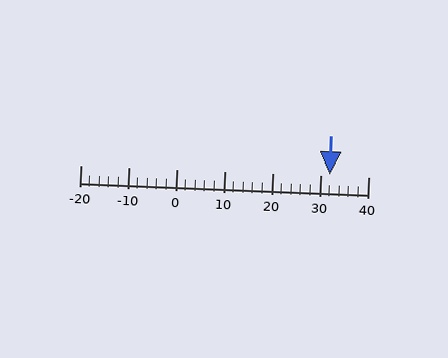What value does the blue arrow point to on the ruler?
The blue arrow points to approximately 32.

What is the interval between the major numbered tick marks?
The major tick marks are spaced 10 units apart.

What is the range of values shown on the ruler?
The ruler shows values from -20 to 40.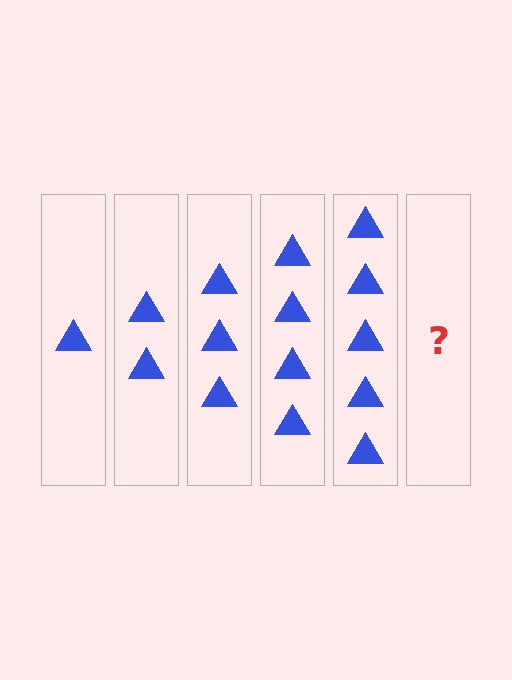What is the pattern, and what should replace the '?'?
The pattern is that each step adds one more triangle. The '?' should be 6 triangles.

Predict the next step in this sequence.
The next step is 6 triangles.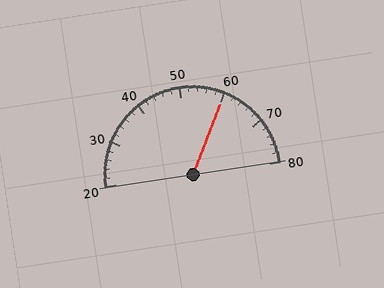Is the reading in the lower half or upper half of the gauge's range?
The reading is in the upper half of the range (20 to 80).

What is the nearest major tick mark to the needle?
The nearest major tick mark is 60.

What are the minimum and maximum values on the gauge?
The gauge ranges from 20 to 80.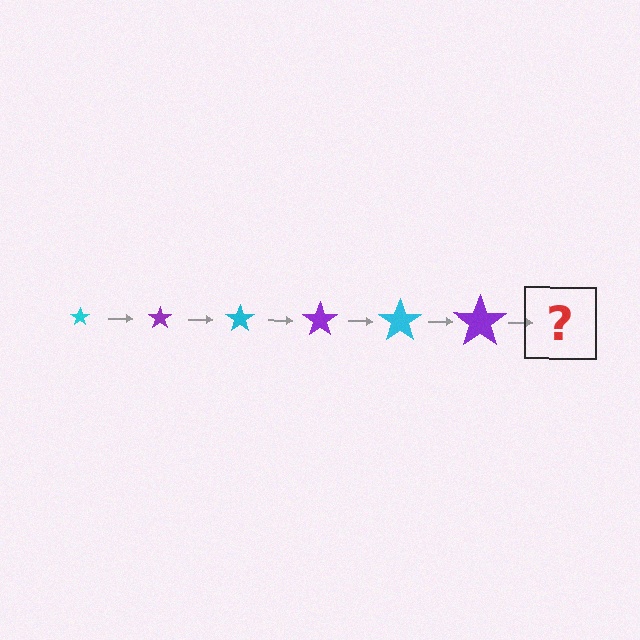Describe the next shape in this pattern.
It should be a cyan star, larger than the previous one.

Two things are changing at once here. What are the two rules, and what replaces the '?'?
The two rules are that the star grows larger each step and the color cycles through cyan and purple. The '?' should be a cyan star, larger than the previous one.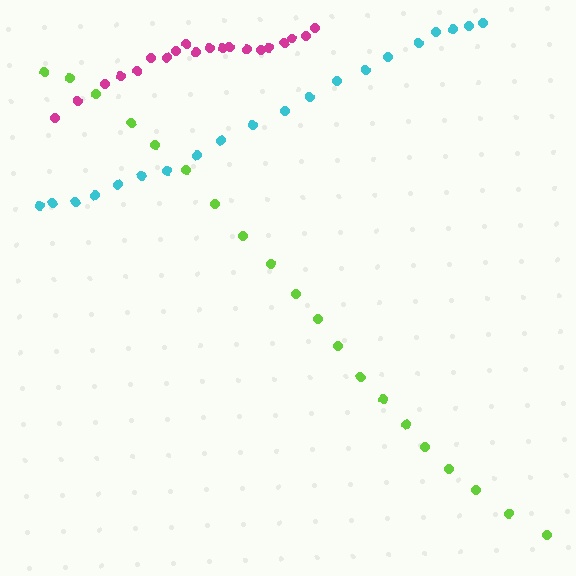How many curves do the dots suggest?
There are 3 distinct paths.